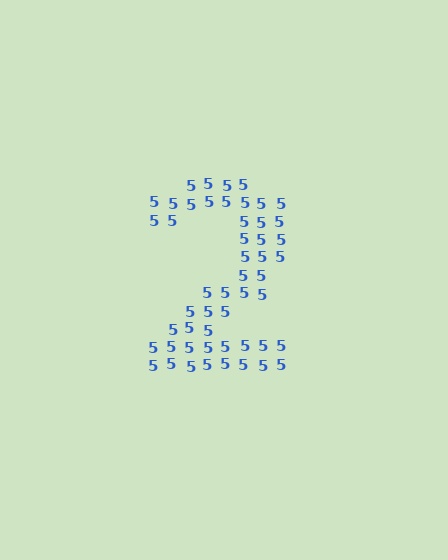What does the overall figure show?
The overall figure shows the digit 2.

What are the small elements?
The small elements are digit 5's.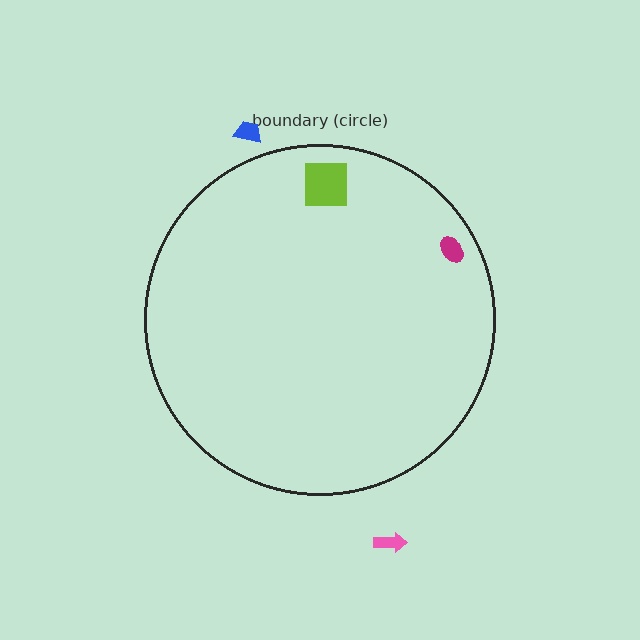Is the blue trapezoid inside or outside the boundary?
Outside.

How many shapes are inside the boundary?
2 inside, 2 outside.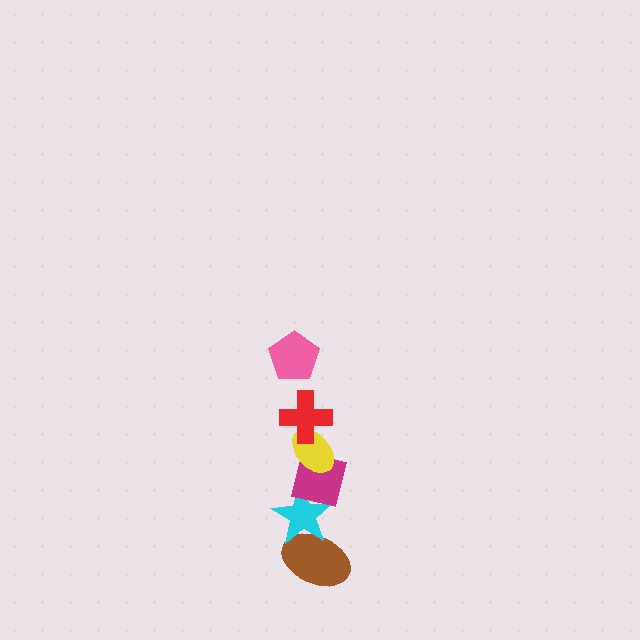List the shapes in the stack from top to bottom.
From top to bottom: the pink pentagon, the red cross, the yellow ellipse, the magenta square, the cyan star, the brown ellipse.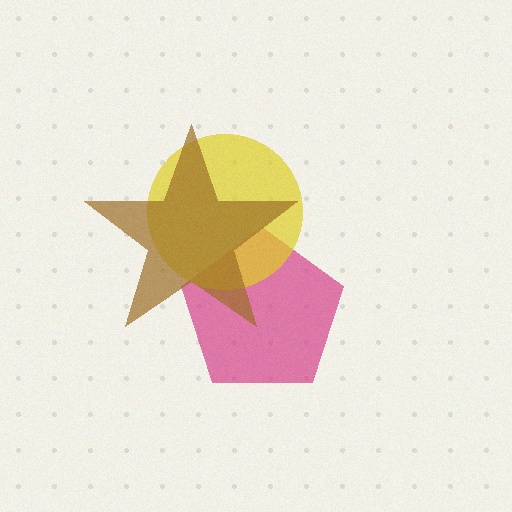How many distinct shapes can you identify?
There are 3 distinct shapes: a magenta pentagon, a yellow circle, a brown star.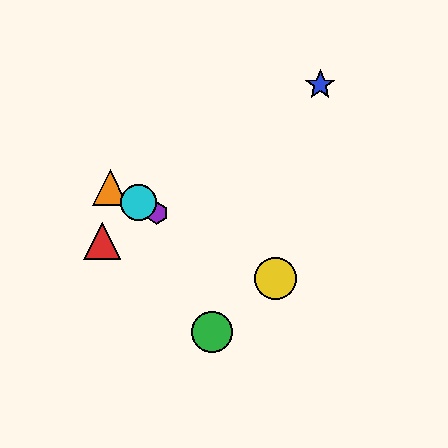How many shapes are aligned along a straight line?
4 shapes (the yellow circle, the purple hexagon, the orange triangle, the cyan circle) are aligned along a straight line.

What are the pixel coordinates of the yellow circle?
The yellow circle is at (275, 278).